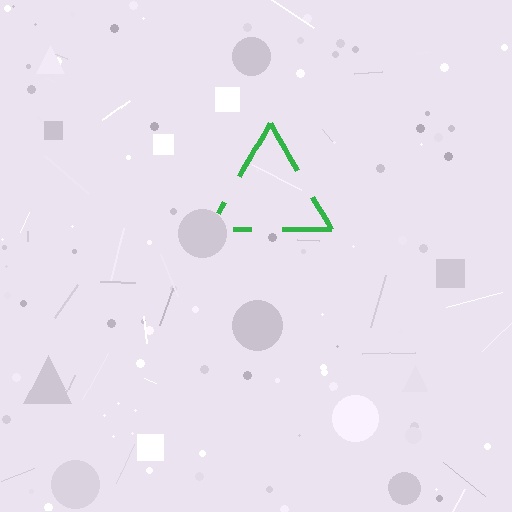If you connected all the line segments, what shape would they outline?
They would outline a triangle.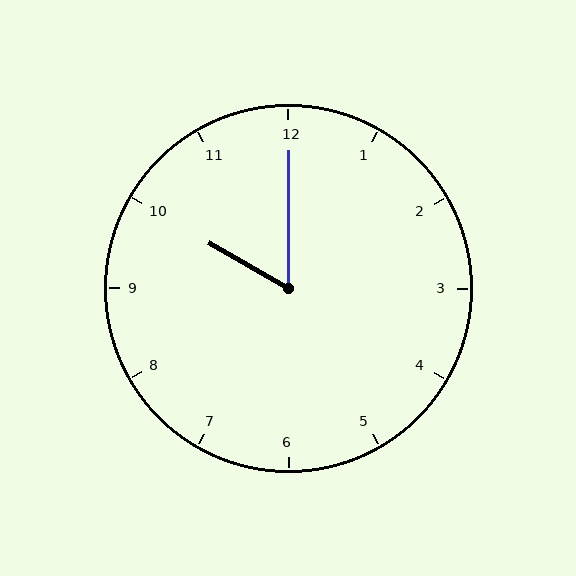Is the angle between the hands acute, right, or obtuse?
It is acute.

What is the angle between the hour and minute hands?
Approximately 60 degrees.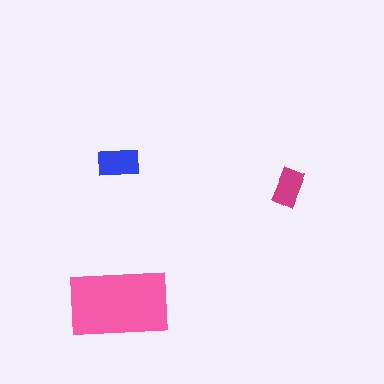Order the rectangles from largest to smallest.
the pink one, the blue one, the magenta one.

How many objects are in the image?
There are 3 objects in the image.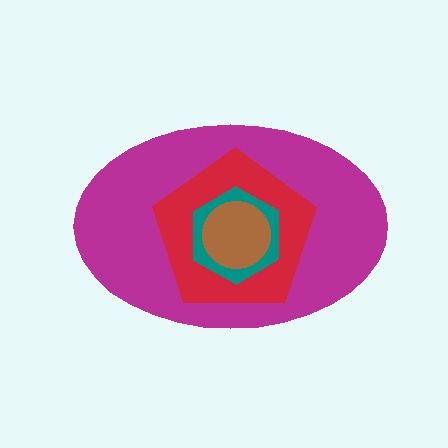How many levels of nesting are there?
4.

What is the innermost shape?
The brown circle.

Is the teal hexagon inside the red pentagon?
Yes.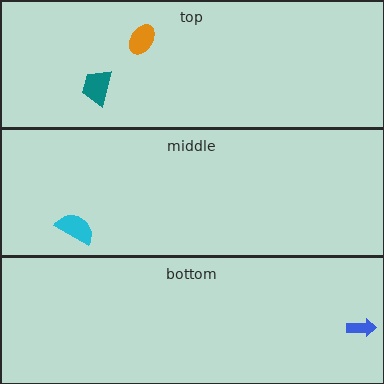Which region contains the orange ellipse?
The top region.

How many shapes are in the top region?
2.